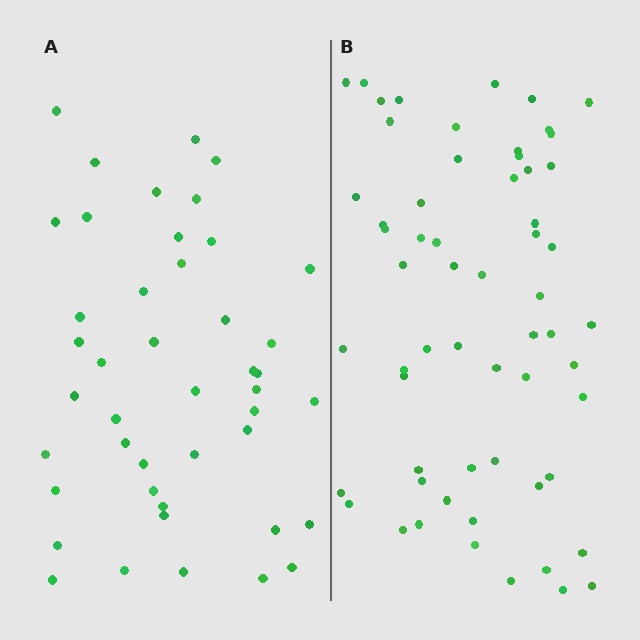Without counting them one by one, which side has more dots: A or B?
Region B (the right region) has more dots.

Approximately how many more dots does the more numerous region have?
Region B has approximately 15 more dots than region A.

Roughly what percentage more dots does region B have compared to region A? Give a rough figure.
About 35% more.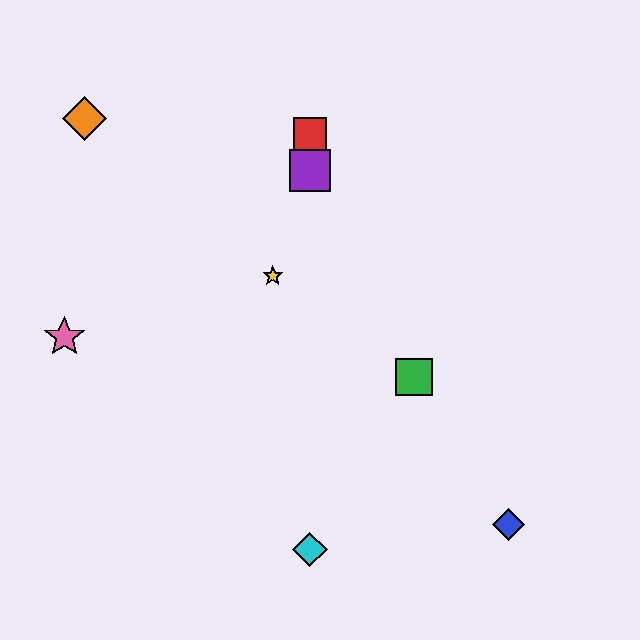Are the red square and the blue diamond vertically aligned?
No, the red square is at x≈310 and the blue diamond is at x≈508.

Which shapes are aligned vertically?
The red square, the purple square, the cyan diamond are aligned vertically.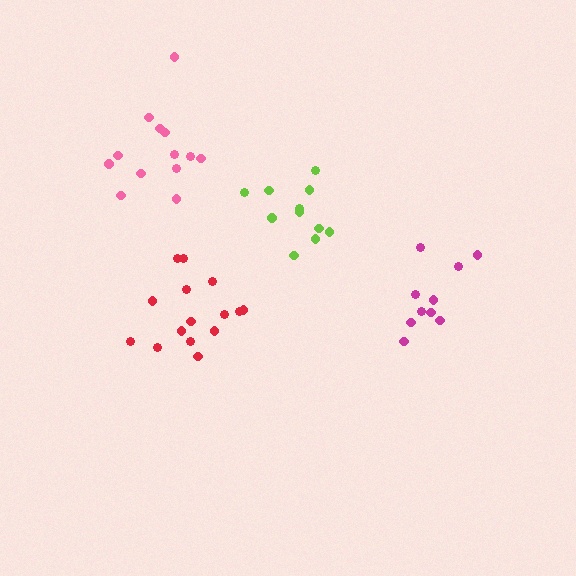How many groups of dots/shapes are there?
There are 4 groups.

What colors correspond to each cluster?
The clusters are colored: magenta, pink, lime, red.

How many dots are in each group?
Group 1: 10 dots, Group 2: 13 dots, Group 3: 11 dots, Group 4: 15 dots (49 total).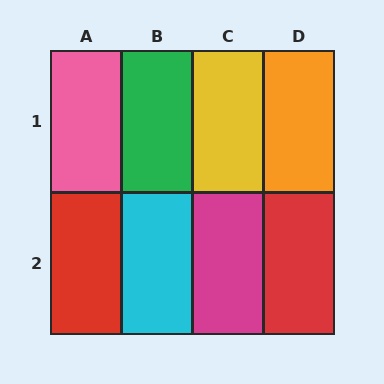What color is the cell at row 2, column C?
Magenta.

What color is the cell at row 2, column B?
Cyan.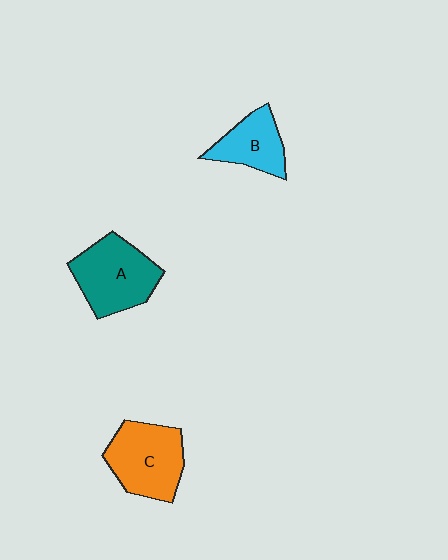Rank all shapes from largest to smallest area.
From largest to smallest: A (teal), C (orange), B (cyan).